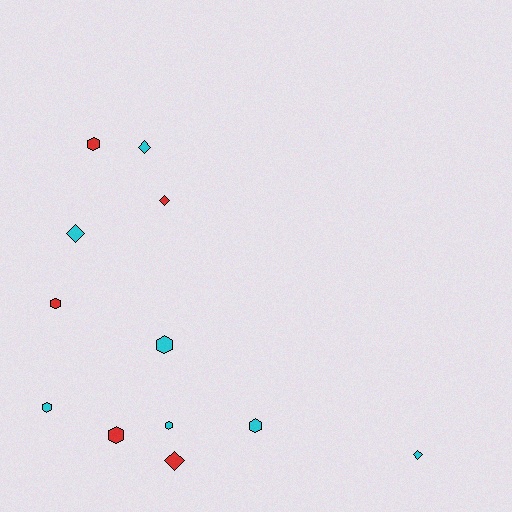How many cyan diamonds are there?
There are 3 cyan diamonds.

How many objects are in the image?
There are 12 objects.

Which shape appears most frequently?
Hexagon, with 7 objects.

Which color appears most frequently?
Cyan, with 7 objects.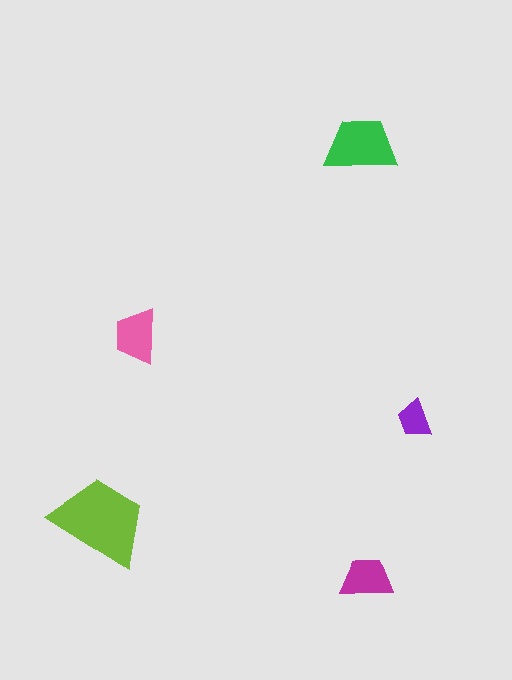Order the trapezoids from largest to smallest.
the lime one, the green one, the pink one, the magenta one, the purple one.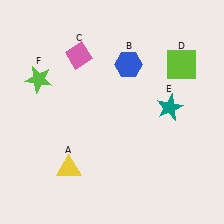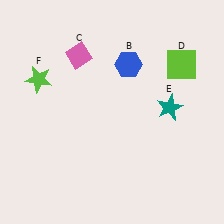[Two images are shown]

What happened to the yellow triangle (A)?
The yellow triangle (A) was removed in Image 2. It was in the bottom-left area of Image 1.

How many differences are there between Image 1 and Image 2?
There is 1 difference between the two images.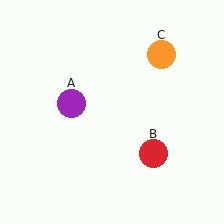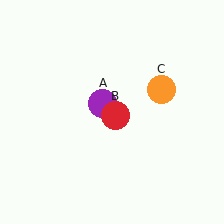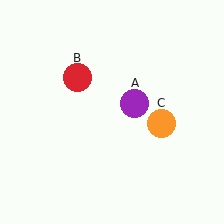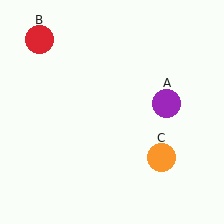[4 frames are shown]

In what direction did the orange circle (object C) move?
The orange circle (object C) moved down.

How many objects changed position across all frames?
3 objects changed position: purple circle (object A), red circle (object B), orange circle (object C).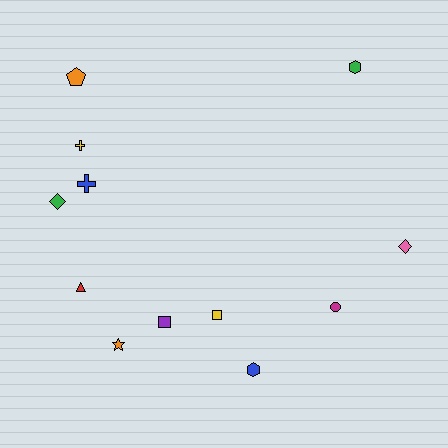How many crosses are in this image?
There are 2 crosses.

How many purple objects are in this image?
There is 1 purple object.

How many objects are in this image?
There are 12 objects.